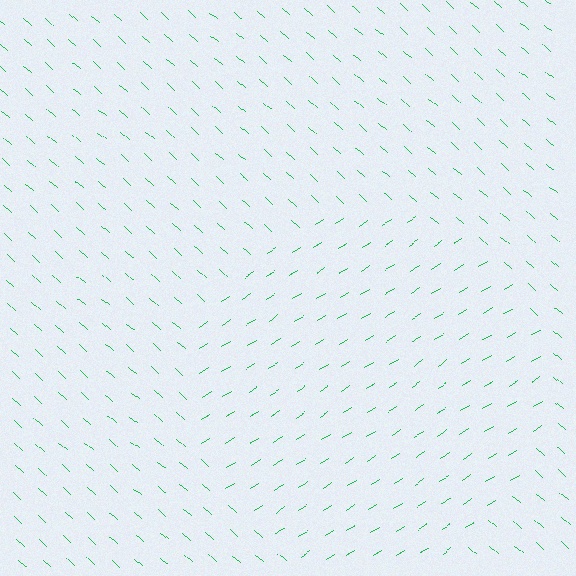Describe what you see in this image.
The image is filled with small green line segments. A circle region in the image has lines oriented differently from the surrounding lines, creating a visible texture boundary.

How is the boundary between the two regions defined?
The boundary is defined purely by a change in line orientation (approximately 74 degrees difference). All lines are the same color and thickness.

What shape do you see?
I see a circle.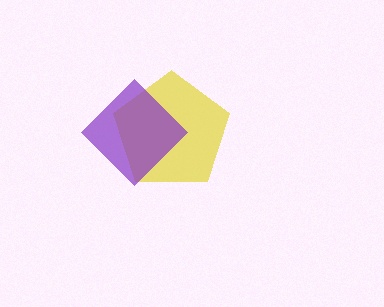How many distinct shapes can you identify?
There are 2 distinct shapes: a yellow pentagon, a purple diamond.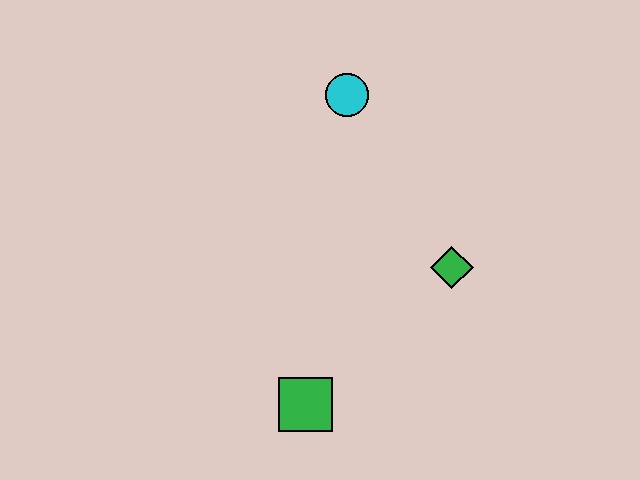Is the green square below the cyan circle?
Yes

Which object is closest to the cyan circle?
The green diamond is closest to the cyan circle.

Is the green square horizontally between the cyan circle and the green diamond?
No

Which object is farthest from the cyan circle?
The green square is farthest from the cyan circle.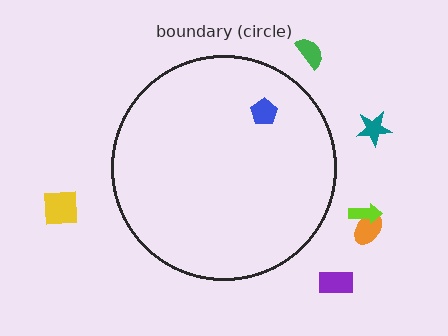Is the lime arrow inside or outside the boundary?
Outside.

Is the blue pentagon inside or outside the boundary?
Inside.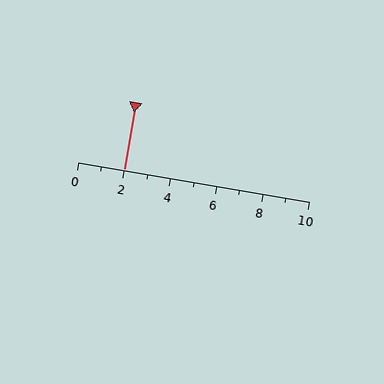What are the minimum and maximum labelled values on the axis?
The axis runs from 0 to 10.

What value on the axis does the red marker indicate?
The marker indicates approximately 2.